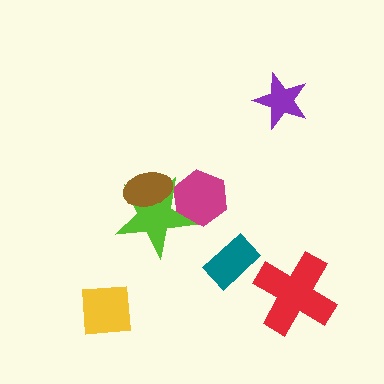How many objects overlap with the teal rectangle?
0 objects overlap with the teal rectangle.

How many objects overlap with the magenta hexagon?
1 object overlaps with the magenta hexagon.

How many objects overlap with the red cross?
0 objects overlap with the red cross.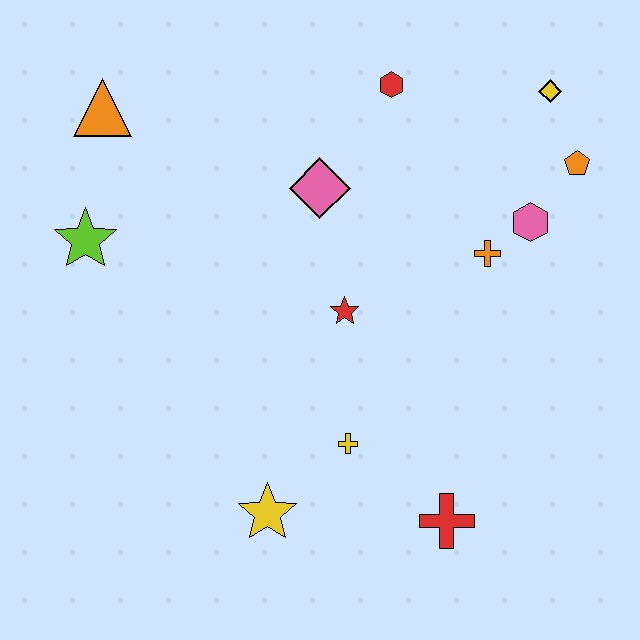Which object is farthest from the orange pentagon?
The lime star is farthest from the orange pentagon.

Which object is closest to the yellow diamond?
The orange pentagon is closest to the yellow diamond.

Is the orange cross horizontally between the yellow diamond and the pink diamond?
Yes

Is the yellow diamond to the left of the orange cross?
No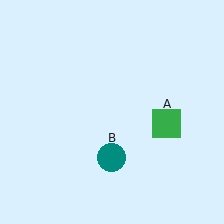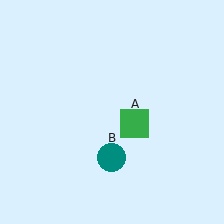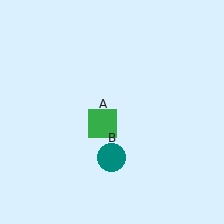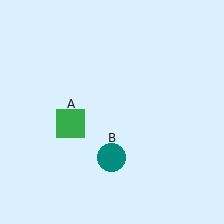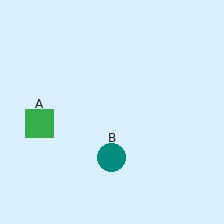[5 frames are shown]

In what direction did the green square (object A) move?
The green square (object A) moved left.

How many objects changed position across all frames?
1 object changed position: green square (object A).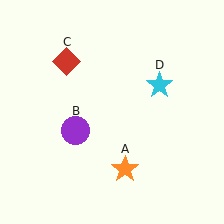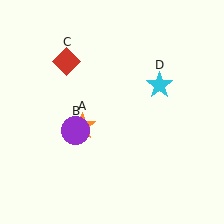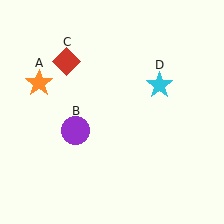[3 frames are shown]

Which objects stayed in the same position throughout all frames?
Purple circle (object B) and red diamond (object C) and cyan star (object D) remained stationary.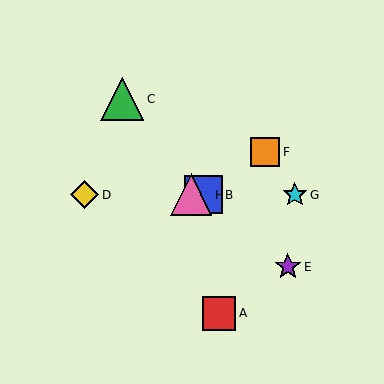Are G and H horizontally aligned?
Yes, both are at y≈195.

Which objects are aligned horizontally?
Objects B, D, G, H are aligned horizontally.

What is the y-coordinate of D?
Object D is at y≈195.